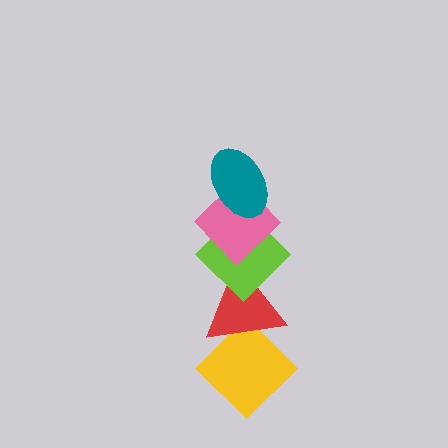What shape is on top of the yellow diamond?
The red triangle is on top of the yellow diamond.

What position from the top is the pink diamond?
The pink diamond is 2nd from the top.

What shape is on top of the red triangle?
The lime diamond is on top of the red triangle.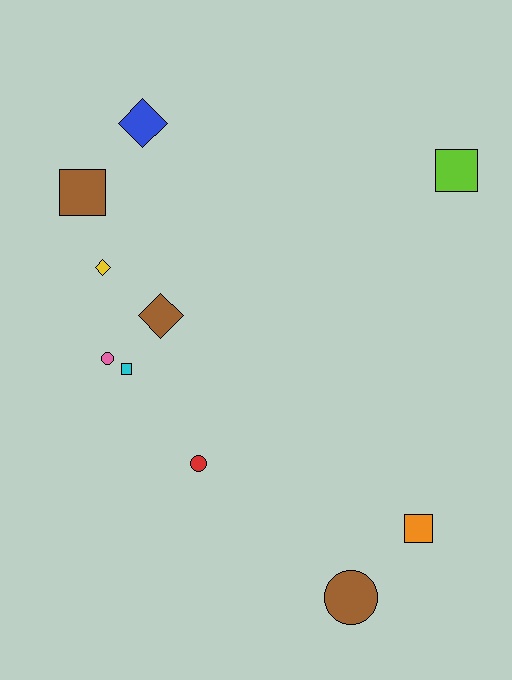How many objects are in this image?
There are 10 objects.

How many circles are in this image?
There are 3 circles.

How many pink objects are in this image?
There is 1 pink object.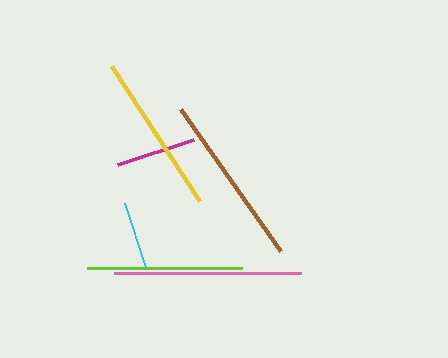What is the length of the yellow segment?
The yellow segment is approximately 161 pixels long.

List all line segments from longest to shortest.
From longest to shortest: pink, brown, yellow, lime, magenta, cyan.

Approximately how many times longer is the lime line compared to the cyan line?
The lime line is approximately 2.3 times the length of the cyan line.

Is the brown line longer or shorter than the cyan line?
The brown line is longer than the cyan line.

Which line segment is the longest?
The pink line is the longest at approximately 187 pixels.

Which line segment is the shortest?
The cyan line is the shortest at approximately 67 pixels.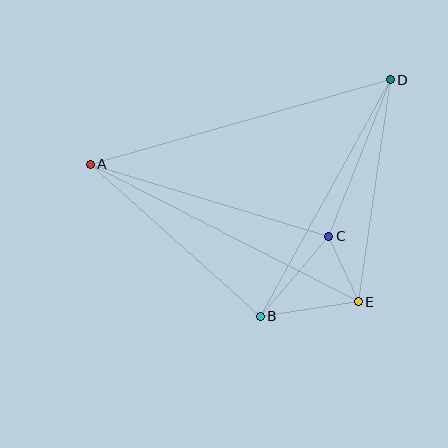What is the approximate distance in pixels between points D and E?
The distance between D and E is approximately 224 pixels.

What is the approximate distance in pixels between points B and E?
The distance between B and E is approximately 99 pixels.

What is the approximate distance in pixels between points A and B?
The distance between A and B is approximately 228 pixels.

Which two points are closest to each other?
Points C and E are closest to each other.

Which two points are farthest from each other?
Points A and D are farthest from each other.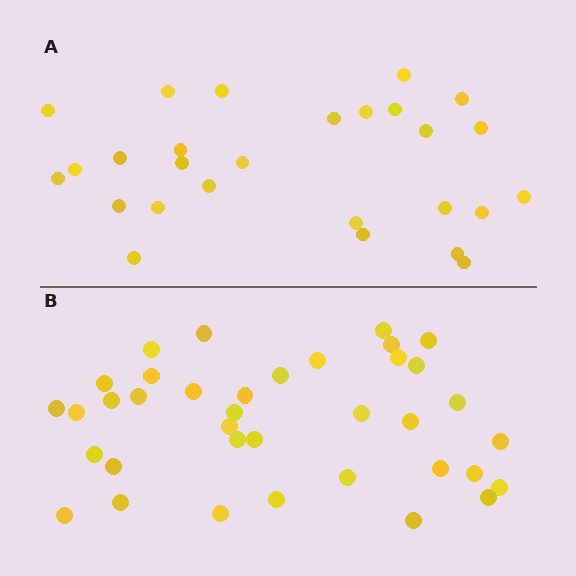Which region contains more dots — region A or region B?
Region B (the bottom region) has more dots.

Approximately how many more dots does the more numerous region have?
Region B has roughly 10 or so more dots than region A.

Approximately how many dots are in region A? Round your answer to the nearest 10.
About 30 dots. (The exact count is 27, which rounds to 30.)